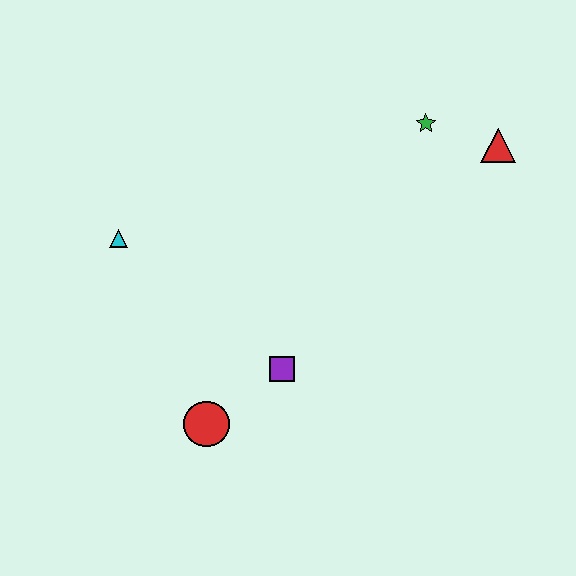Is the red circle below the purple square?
Yes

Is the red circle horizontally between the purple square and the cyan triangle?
Yes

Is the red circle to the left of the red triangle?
Yes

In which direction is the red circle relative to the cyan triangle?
The red circle is below the cyan triangle.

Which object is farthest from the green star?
The red circle is farthest from the green star.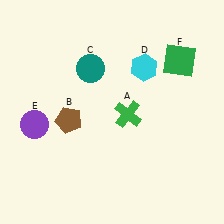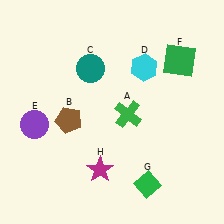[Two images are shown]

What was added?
A green diamond (G), a magenta star (H) were added in Image 2.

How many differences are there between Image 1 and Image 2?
There are 2 differences between the two images.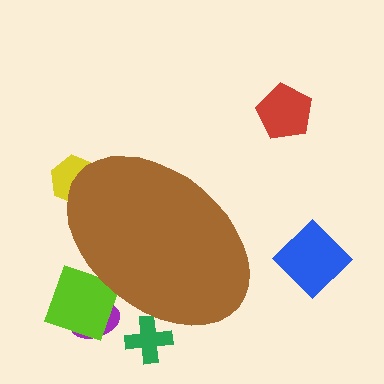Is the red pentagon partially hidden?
No, the red pentagon is fully visible.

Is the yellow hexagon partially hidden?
Yes, the yellow hexagon is partially hidden behind the brown ellipse.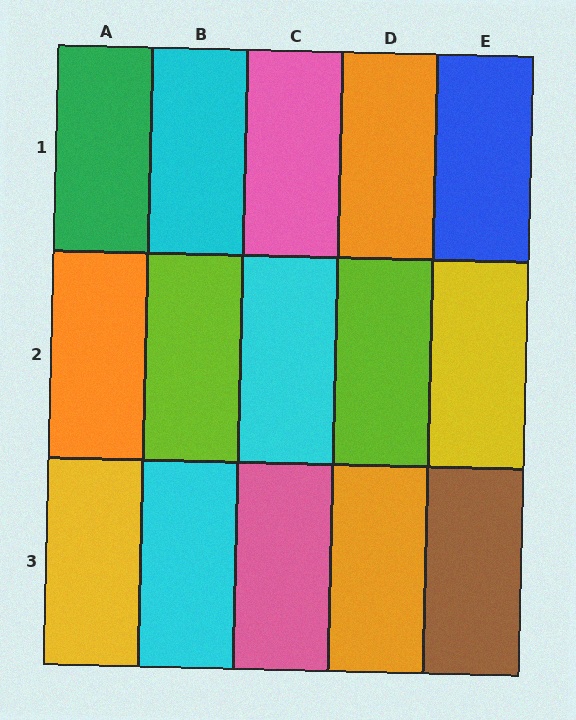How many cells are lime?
2 cells are lime.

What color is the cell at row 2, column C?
Cyan.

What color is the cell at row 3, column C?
Pink.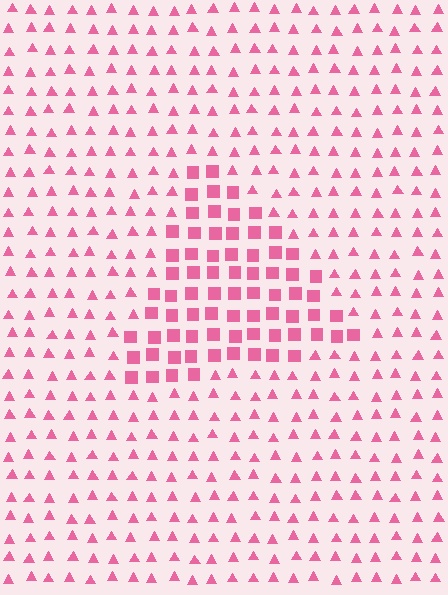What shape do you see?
I see a triangle.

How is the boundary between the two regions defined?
The boundary is defined by a change in element shape: squares inside vs. triangles outside. All elements share the same color and spacing.